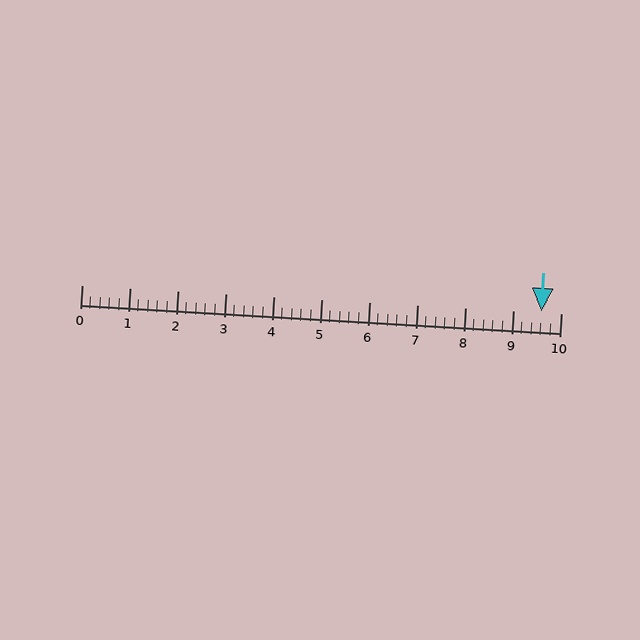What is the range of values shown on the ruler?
The ruler shows values from 0 to 10.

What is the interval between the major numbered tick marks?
The major tick marks are spaced 1 units apart.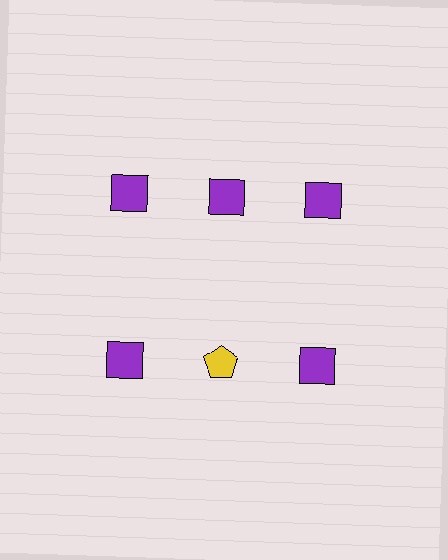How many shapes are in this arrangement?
There are 6 shapes arranged in a grid pattern.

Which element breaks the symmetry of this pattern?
The yellow pentagon in the second row, second from left column breaks the symmetry. All other shapes are purple squares.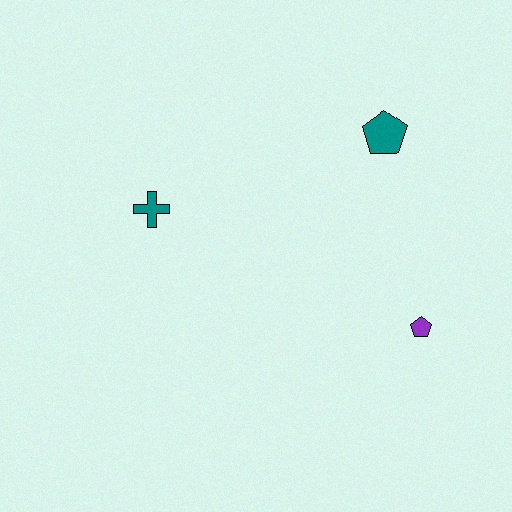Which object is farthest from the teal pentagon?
The teal cross is farthest from the teal pentagon.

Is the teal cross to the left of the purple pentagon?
Yes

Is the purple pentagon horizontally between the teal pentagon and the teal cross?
No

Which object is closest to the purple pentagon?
The teal pentagon is closest to the purple pentagon.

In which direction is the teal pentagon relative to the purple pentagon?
The teal pentagon is above the purple pentagon.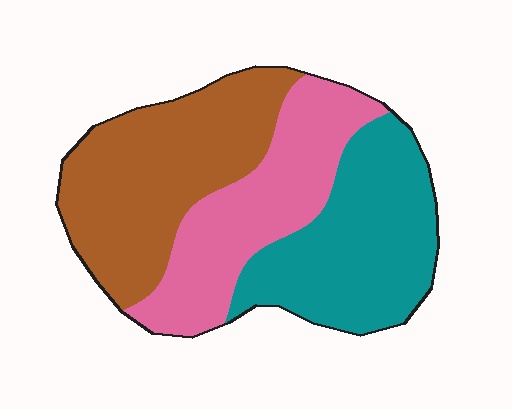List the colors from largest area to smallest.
From largest to smallest: brown, teal, pink.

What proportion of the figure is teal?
Teal takes up between a quarter and a half of the figure.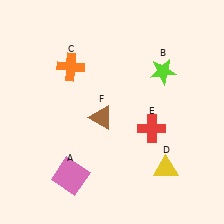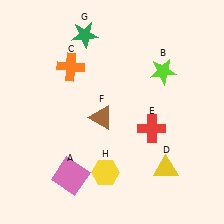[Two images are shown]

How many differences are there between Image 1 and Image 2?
There are 2 differences between the two images.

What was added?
A green star (G), a yellow hexagon (H) were added in Image 2.